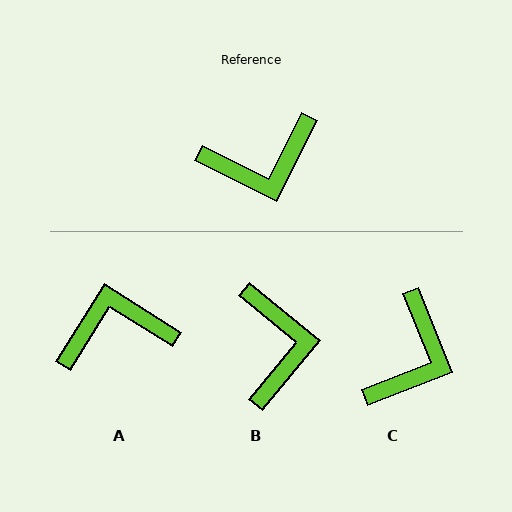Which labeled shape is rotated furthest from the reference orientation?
A, about 175 degrees away.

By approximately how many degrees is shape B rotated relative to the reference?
Approximately 77 degrees counter-clockwise.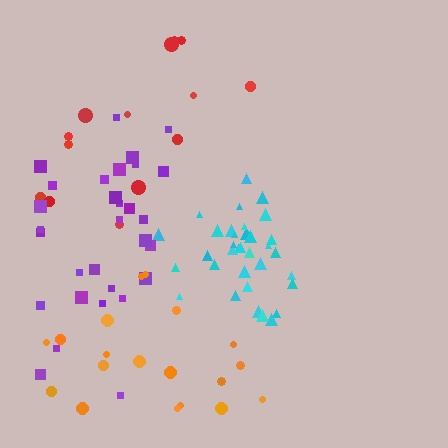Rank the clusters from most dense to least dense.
cyan, orange, purple, red.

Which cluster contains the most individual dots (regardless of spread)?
Cyan (34).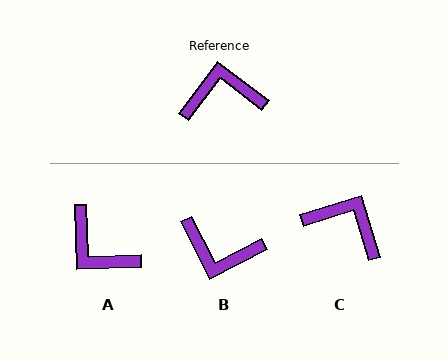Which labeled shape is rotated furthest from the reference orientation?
B, about 154 degrees away.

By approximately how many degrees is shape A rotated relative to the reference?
Approximately 129 degrees counter-clockwise.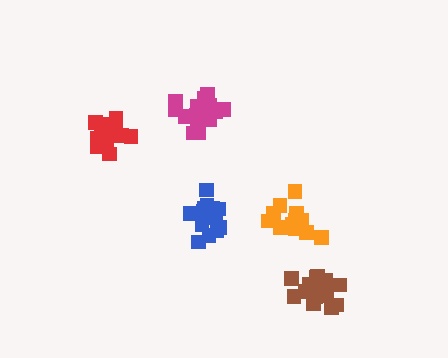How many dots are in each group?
Group 1: 20 dots, Group 2: 16 dots, Group 3: 20 dots, Group 4: 18 dots, Group 5: 17 dots (91 total).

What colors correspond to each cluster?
The clusters are colored: brown, blue, red, orange, magenta.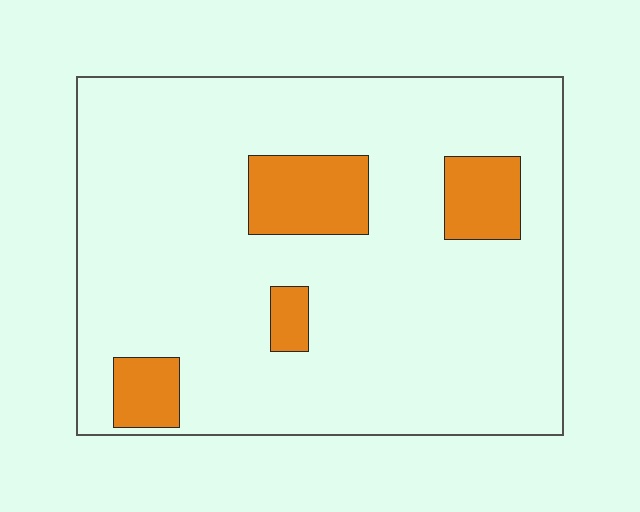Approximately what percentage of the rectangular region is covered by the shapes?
Approximately 15%.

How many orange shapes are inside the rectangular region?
4.